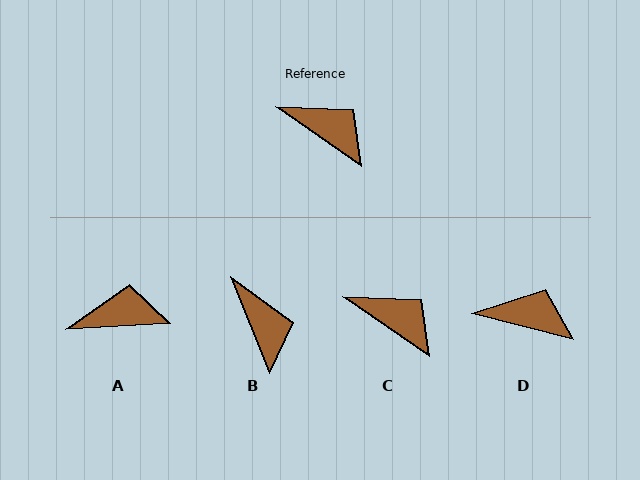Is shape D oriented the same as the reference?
No, it is off by about 21 degrees.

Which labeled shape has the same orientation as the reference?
C.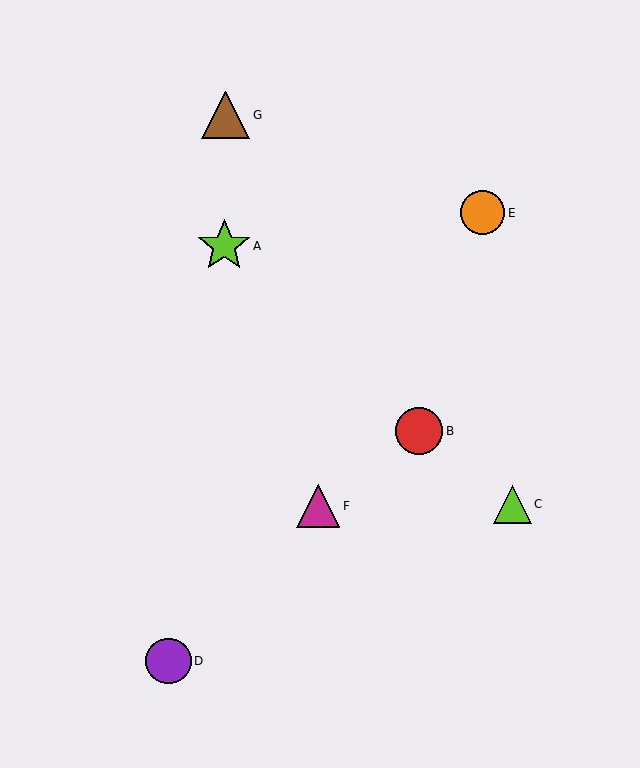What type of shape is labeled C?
Shape C is a lime triangle.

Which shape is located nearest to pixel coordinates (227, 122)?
The brown triangle (labeled G) at (226, 115) is nearest to that location.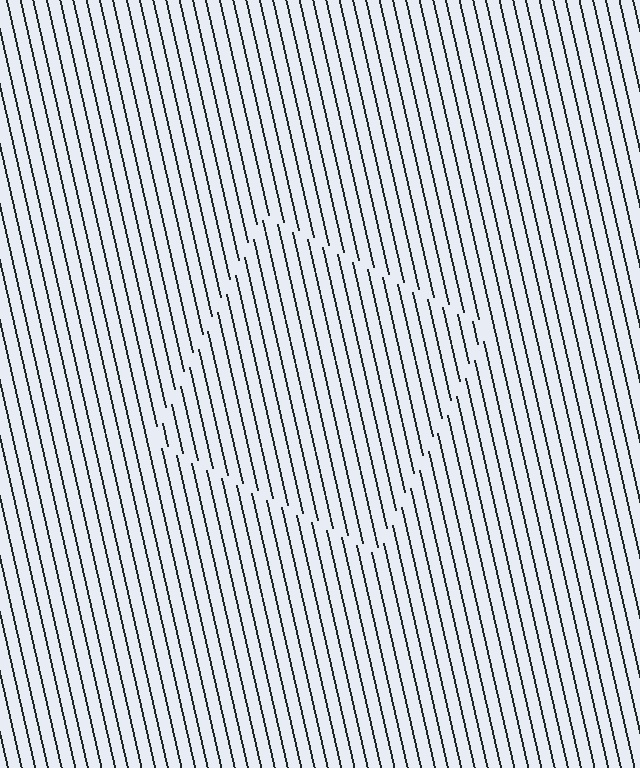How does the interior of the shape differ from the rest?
The interior of the shape contains the same grating, shifted by half a period — the contour is defined by the phase discontinuity where line-ends from the inner and outer gratings abut.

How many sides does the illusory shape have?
4 sides — the line-ends trace a square.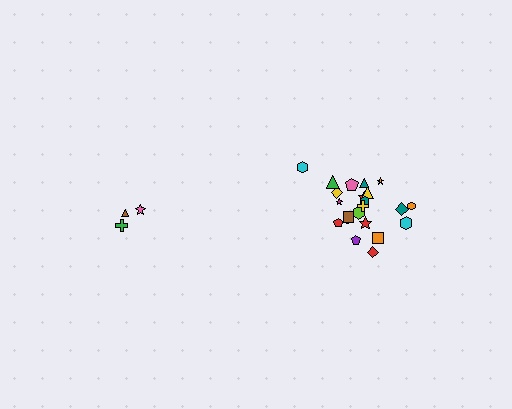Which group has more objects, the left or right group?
The right group.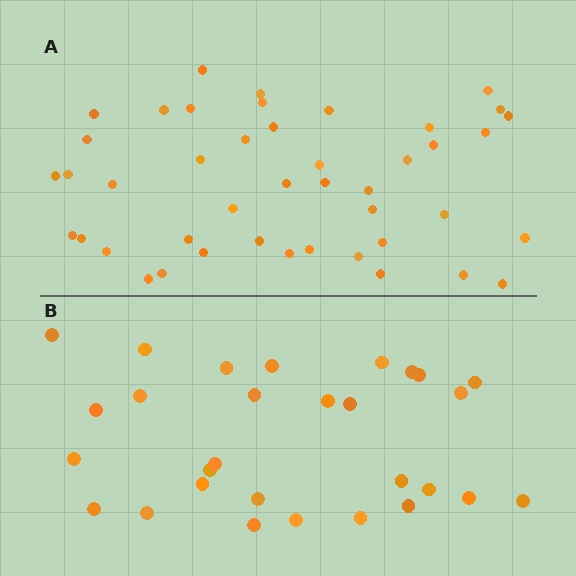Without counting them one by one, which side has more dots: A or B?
Region A (the top region) has more dots.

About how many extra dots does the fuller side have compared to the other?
Region A has approximately 15 more dots than region B.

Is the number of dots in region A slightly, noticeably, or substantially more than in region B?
Region A has substantially more. The ratio is roughly 1.5 to 1.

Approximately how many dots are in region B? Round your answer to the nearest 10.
About 30 dots. (The exact count is 29, which rounds to 30.)